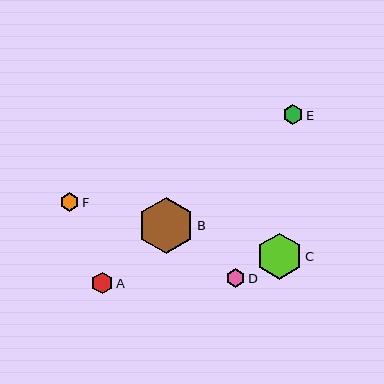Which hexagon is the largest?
Hexagon B is the largest with a size of approximately 56 pixels.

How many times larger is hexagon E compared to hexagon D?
Hexagon E is approximately 1.1 times the size of hexagon D.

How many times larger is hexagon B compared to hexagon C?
Hexagon B is approximately 1.2 times the size of hexagon C.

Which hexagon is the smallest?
Hexagon D is the smallest with a size of approximately 18 pixels.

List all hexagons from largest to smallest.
From largest to smallest: B, C, A, E, F, D.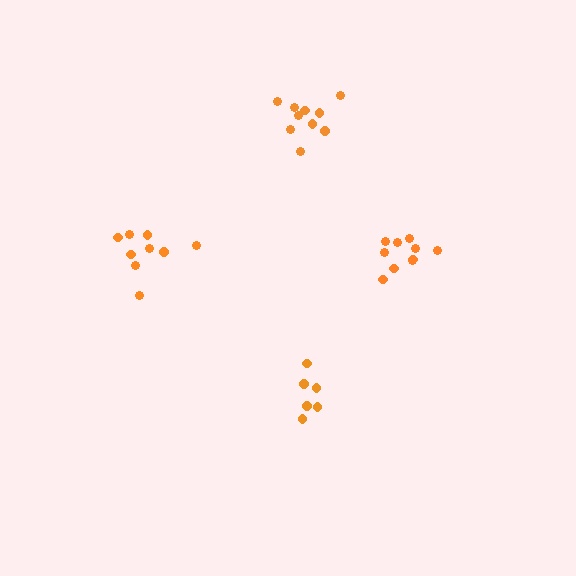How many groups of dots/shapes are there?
There are 4 groups.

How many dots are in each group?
Group 1: 6 dots, Group 2: 9 dots, Group 3: 10 dots, Group 4: 10 dots (35 total).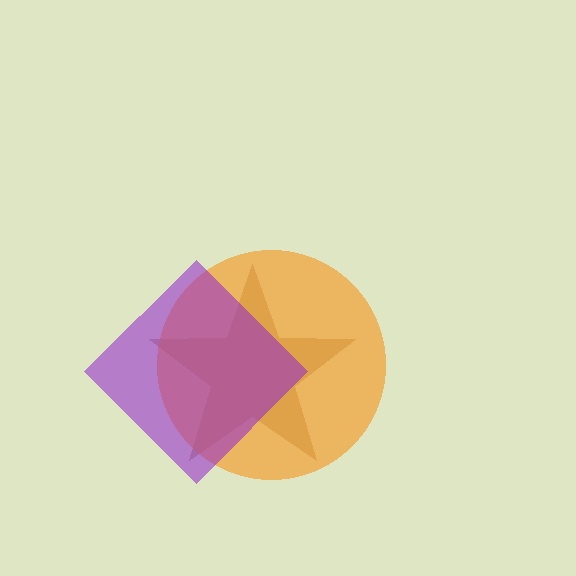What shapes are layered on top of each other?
The layered shapes are: a brown star, an orange circle, a purple diamond.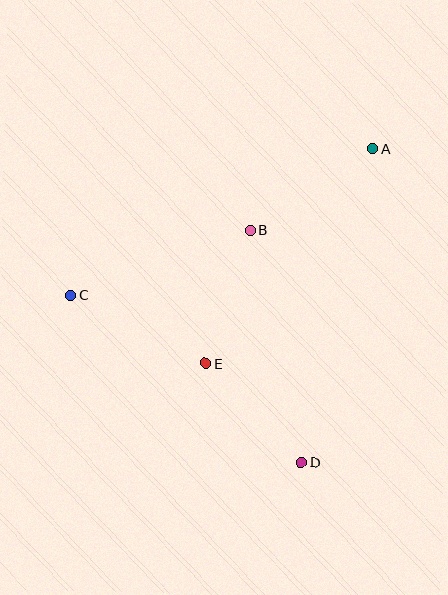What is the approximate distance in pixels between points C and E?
The distance between C and E is approximately 152 pixels.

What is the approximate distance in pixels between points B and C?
The distance between B and C is approximately 191 pixels.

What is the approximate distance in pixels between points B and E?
The distance between B and E is approximately 141 pixels.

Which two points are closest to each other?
Points D and E are closest to each other.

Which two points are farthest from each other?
Points A and C are farthest from each other.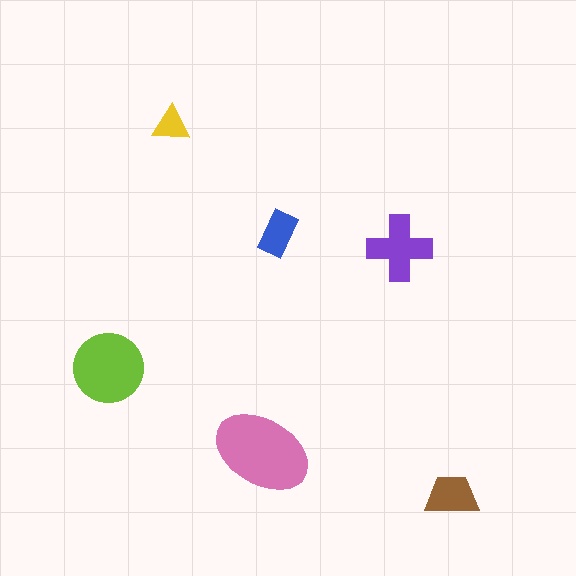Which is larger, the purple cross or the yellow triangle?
The purple cross.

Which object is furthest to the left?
The lime circle is leftmost.